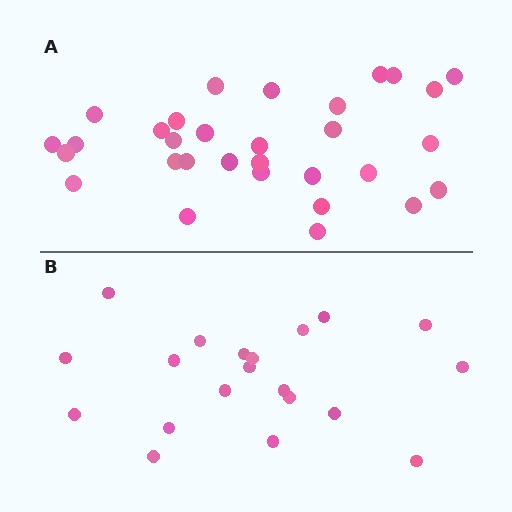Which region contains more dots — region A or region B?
Region A (the top region) has more dots.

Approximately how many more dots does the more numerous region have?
Region A has roughly 12 or so more dots than region B.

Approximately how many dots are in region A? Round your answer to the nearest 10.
About 30 dots. (The exact count is 31, which rounds to 30.)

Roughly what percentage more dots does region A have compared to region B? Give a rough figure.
About 55% more.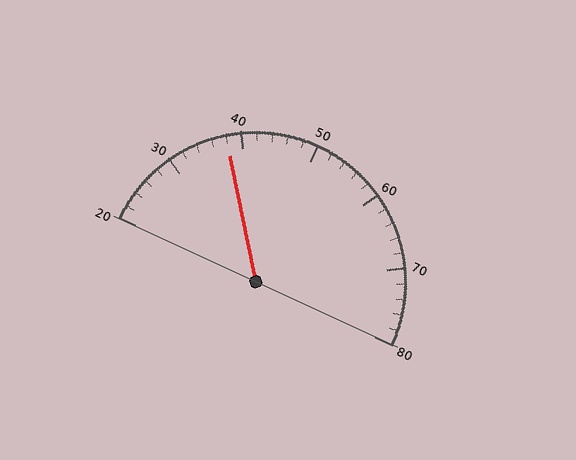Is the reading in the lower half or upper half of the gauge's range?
The reading is in the lower half of the range (20 to 80).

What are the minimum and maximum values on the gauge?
The gauge ranges from 20 to 80.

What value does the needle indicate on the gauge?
The needle indicates approximately 38.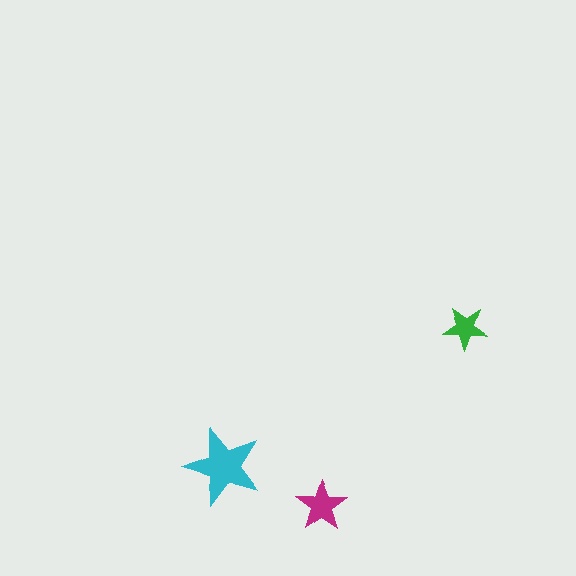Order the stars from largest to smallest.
the cyan one, the magenta one, the green one.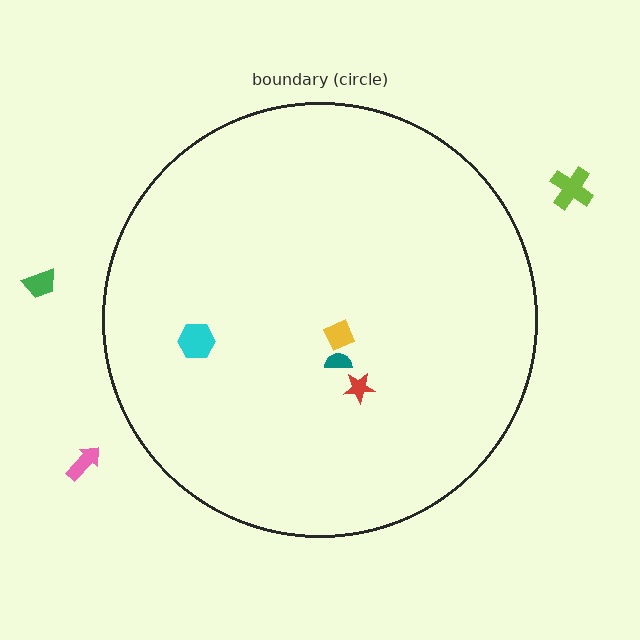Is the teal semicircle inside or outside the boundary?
Inside.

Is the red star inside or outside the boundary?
Inside.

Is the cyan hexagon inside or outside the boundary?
Inside.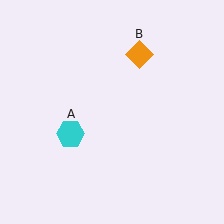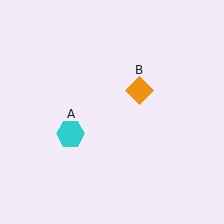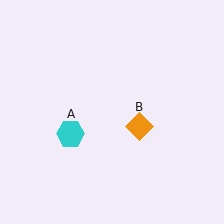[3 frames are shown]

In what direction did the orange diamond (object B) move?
The orange diamond (object B) moved down.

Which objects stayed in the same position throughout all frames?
Cyan hexagon (object A) remained stationary.